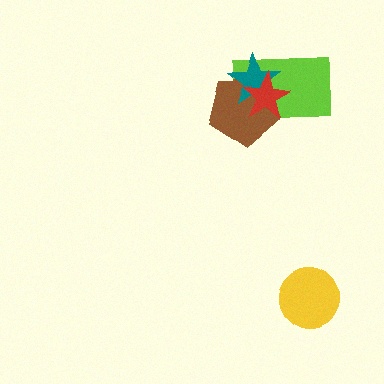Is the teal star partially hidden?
Yes, it is partially covered by another shape.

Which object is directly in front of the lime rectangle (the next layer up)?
The brown pentagon is directly in front of the lime rectangle.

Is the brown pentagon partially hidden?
Yes, it is partially covered by another shape.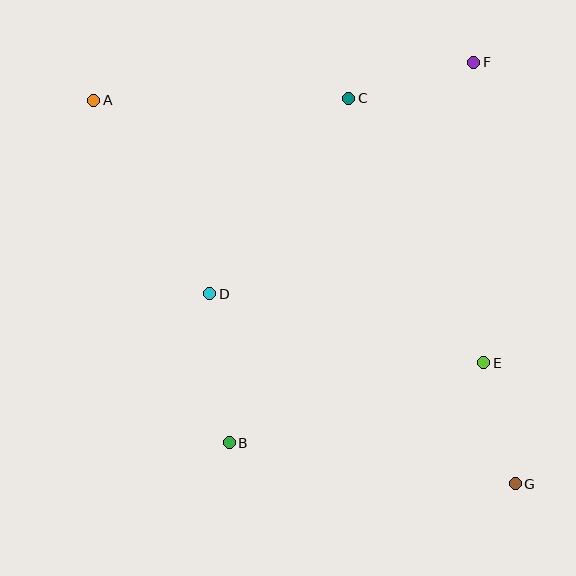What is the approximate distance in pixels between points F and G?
The distance between F and G is approximately 423 pixels.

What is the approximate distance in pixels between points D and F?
The distance between D and F is approximately 351 pixels.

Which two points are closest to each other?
Points E and G are closest to each other.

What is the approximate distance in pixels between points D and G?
The distance between D and G is approximately 360 pixels.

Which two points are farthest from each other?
Points A and G are farthest from each other.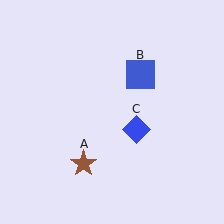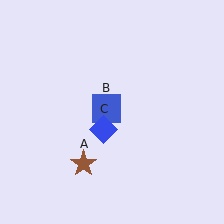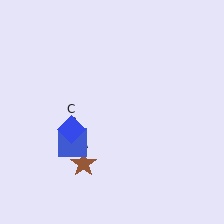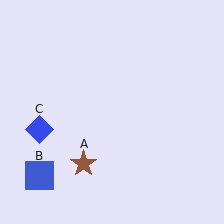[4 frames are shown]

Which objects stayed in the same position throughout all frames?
Brown star (object A) remained stationary.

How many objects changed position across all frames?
2 objects changed position: blue square (object B), blue diamond (object C).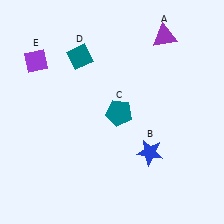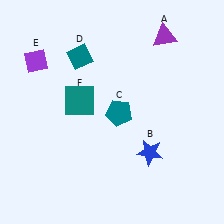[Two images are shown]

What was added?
A teal square (F) was added in Image 2.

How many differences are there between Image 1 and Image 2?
There is 1 difference between the two images.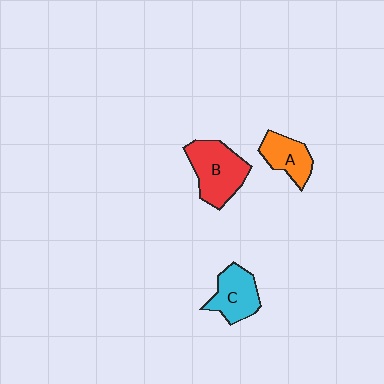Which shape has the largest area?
Shape B (red).